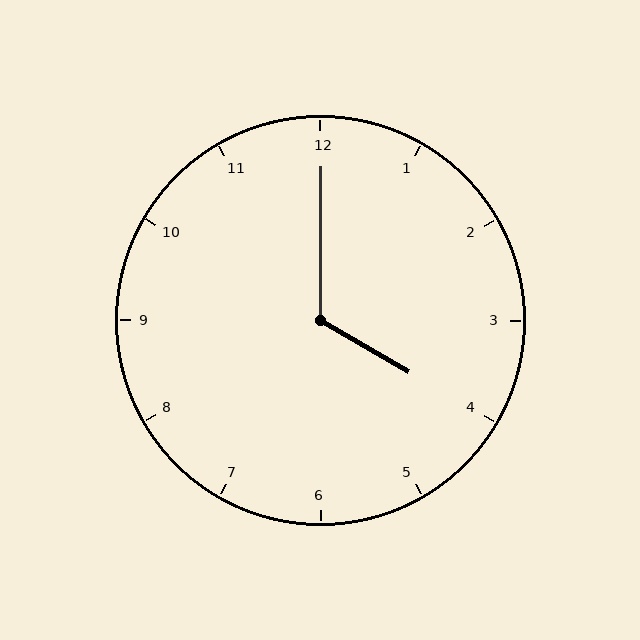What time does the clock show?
4:00.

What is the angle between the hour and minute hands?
Approximately 120 degrees.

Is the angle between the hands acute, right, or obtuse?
It is obtuse.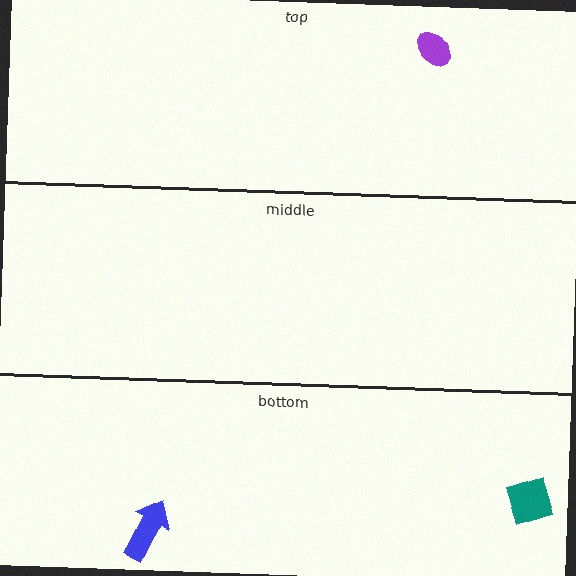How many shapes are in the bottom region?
2.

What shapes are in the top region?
The purple ellipse.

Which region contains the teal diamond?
The bottom region.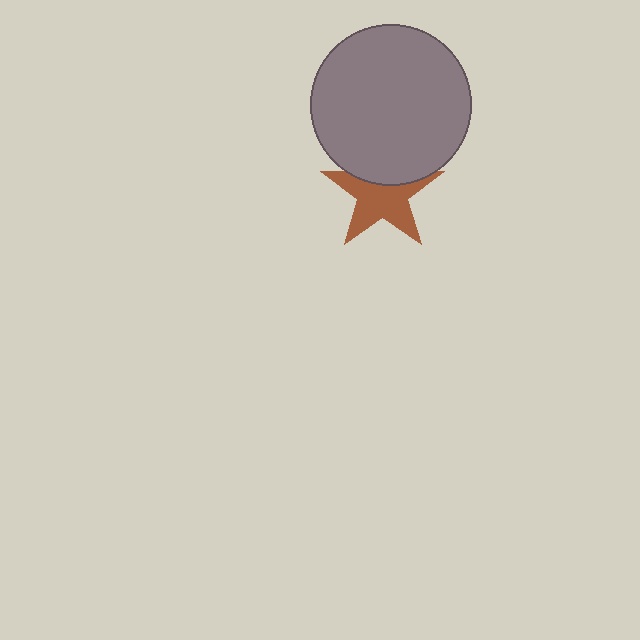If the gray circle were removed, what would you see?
You would see the complete brown star.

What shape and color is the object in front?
The object in front is a gray circle.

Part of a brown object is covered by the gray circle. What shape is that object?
It is a star.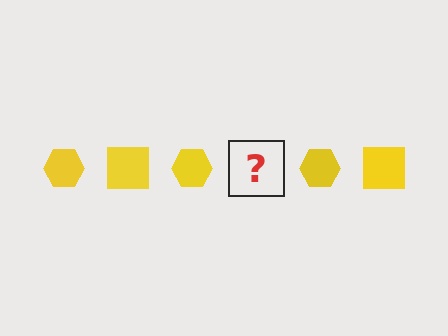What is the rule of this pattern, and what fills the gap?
The rule is that the pattern cycles through hexagon, square shapes in yellow. The gap should be filled with a yellow square.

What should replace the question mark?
The question mark should be replaced with a yellow square.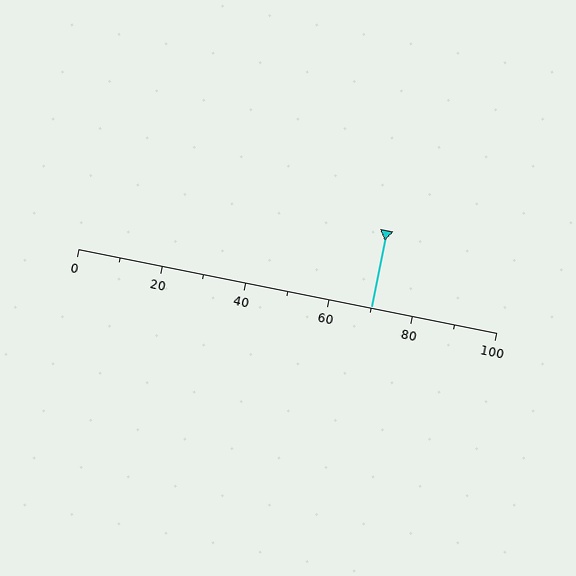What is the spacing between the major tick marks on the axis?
The major ticks are spaced 20 apart.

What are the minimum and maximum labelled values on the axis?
The axis runs from 0 to 100.